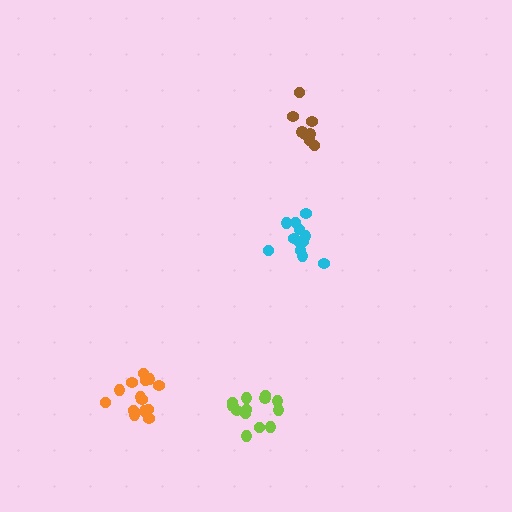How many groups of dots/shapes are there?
There are 4 groups.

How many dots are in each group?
Group 1: 14 dots, Group 2: 13 dots, Group 3: 12 dots, Group 4: 8 dots (47 total).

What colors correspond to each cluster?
The clusters are colored: orange, lime, cyan, brown.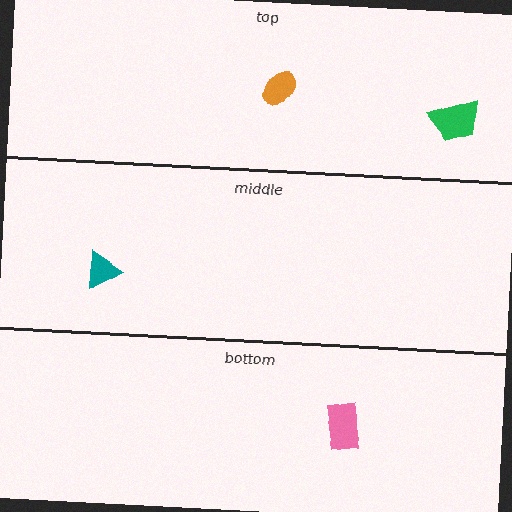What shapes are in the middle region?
The teal triangle.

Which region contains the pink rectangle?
The bottom region.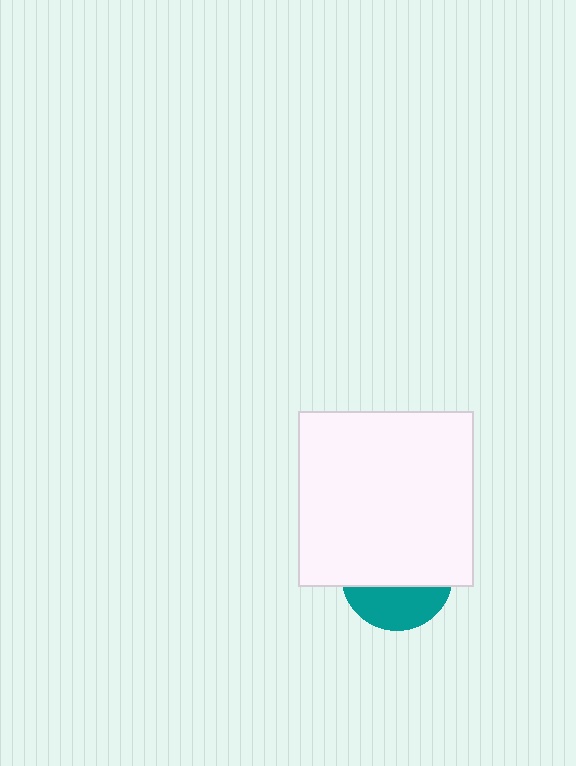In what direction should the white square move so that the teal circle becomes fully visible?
The white square should move up. That is the shortest direction to clear the overlap and leave the teal circle fully visible.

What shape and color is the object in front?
The object in front is a white square.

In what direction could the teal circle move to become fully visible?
The teal circle could move down. That would shift it out from behind the white square entirely.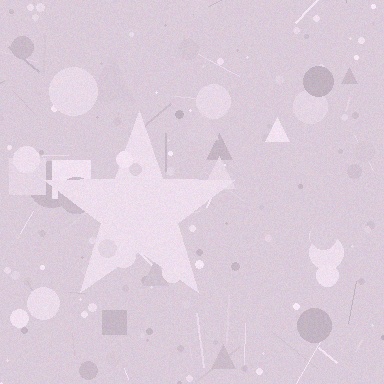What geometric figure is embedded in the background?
A star is embedded in the background.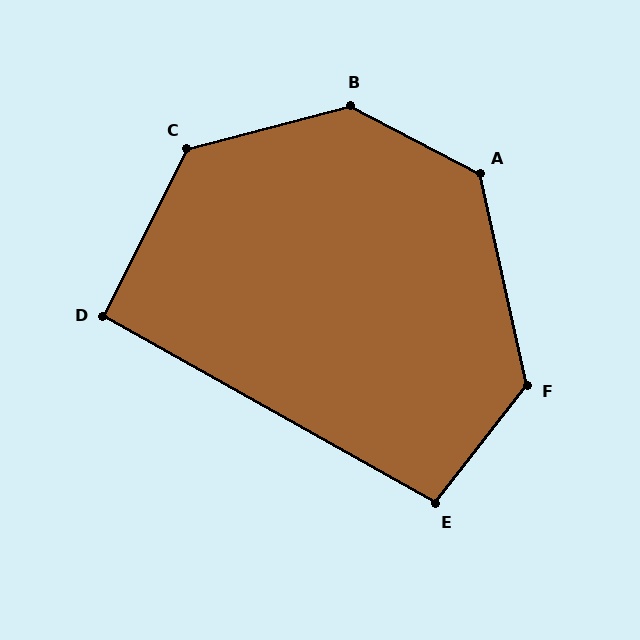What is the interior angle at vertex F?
Approximately 130 degrees (obtuse).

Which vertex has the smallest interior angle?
D, at approximately 93 degrees.